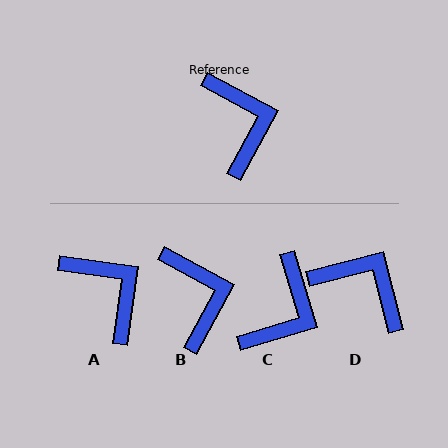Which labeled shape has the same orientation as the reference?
B.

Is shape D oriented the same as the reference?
No, it is off by about 43 degrees.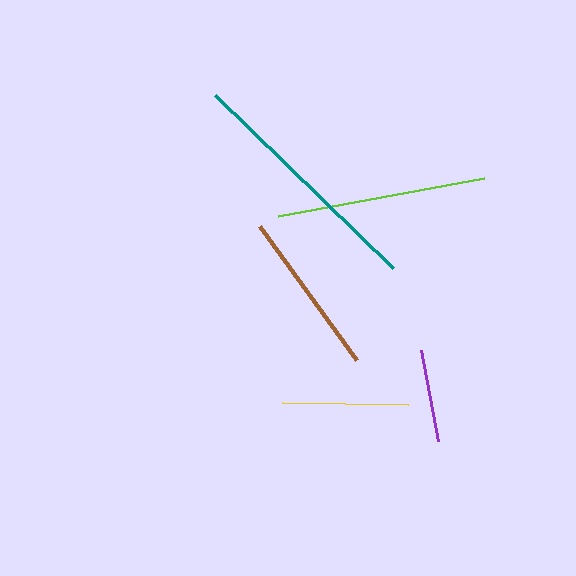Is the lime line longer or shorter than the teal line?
The teal line is longer than the lime line.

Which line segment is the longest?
The teal line is the longest at approximately 248 pixels.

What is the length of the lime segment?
The lime segment is approximately 209 pixels long.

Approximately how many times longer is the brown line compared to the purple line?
The brown line is approximately 1.8 times the length of the purple line.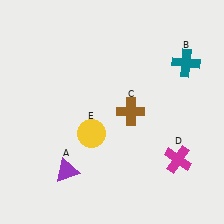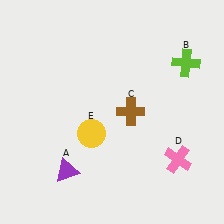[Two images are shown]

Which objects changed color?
B changed from teal to lime. D changed from magenta to pink.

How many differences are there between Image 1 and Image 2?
There are 2 differences between the two images.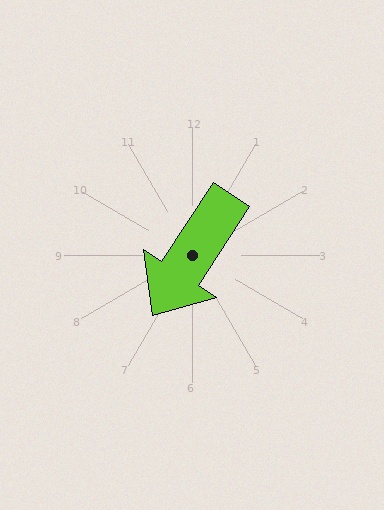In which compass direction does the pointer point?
Southwest.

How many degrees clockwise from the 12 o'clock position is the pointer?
Approximately 213 degrees.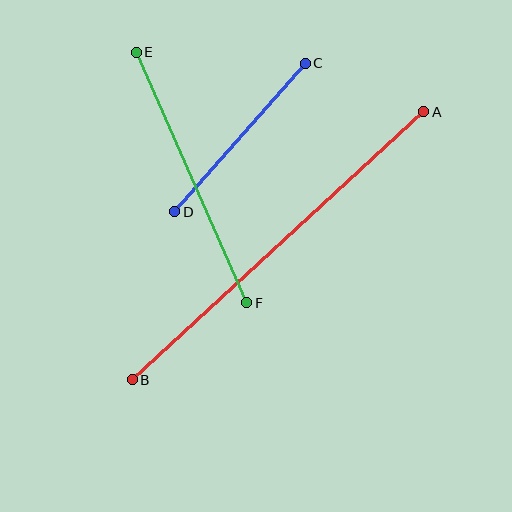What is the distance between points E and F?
The distance is approximately 274 pixels.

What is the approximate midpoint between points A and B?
The midpoint is at approximately (278, 246) pixels.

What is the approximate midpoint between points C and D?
The midpoint is at approximately (240, 137) pixels.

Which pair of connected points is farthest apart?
Points A and B are farthest apart.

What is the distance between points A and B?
The distance is approximately 396 pixels.